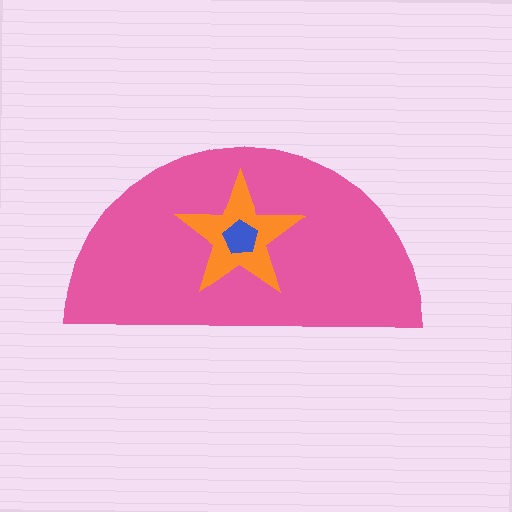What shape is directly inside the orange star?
The blue pentagon.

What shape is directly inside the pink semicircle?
The orange star.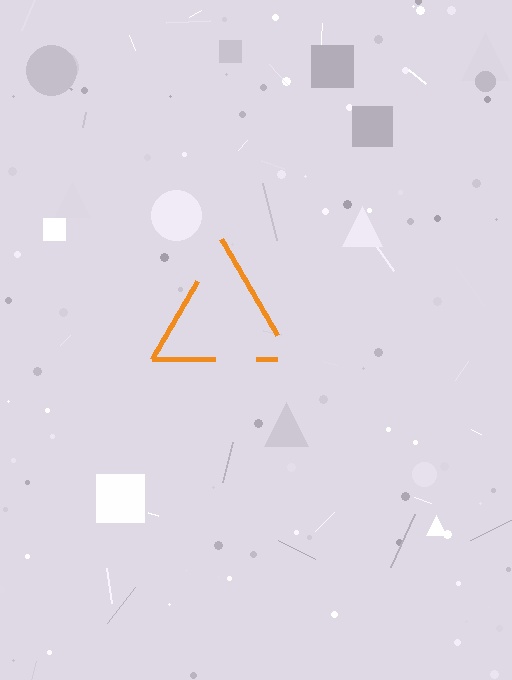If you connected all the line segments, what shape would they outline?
They would outline a triangle.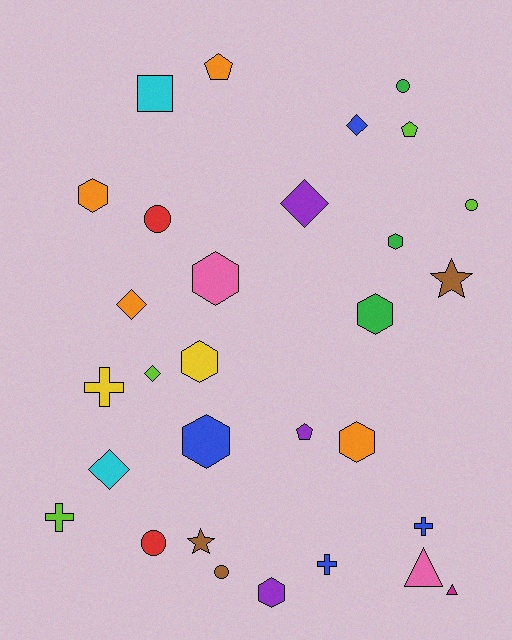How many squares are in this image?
There is 1 square.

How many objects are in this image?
There are 30 objects.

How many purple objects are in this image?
There are 3 purple objects.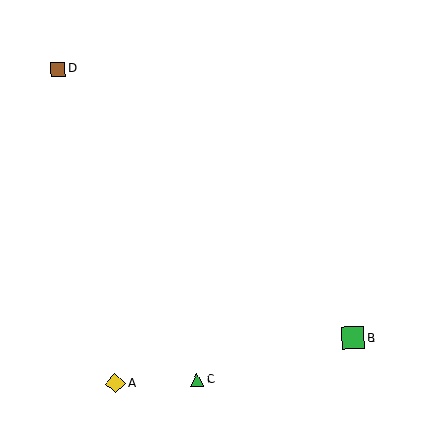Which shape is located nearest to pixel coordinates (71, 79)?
The brown square (labeled D) at (58, 69) is nearest to that location.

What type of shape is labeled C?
Shape C is a green triangle.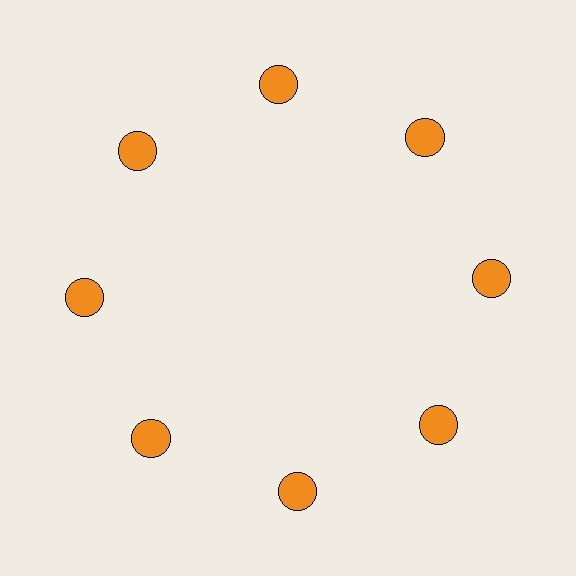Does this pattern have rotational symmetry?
Yes, this pattern has 8-fold rotational symmetry. It looks the same after rotating 45 degrees around the center.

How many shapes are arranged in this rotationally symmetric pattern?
There are 8 shapes, arranged in 8 groups of 1.